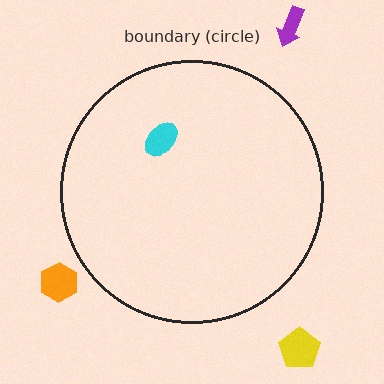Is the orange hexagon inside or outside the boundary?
Outside.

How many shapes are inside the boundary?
1 inside, 3 outside.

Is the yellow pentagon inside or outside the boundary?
Outside.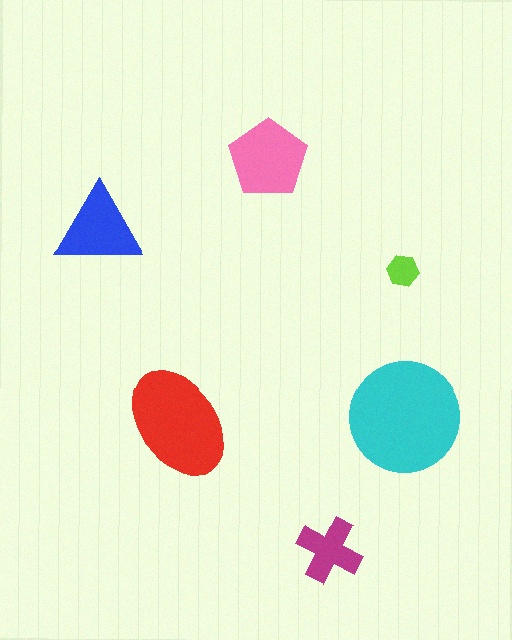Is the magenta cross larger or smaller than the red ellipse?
Smaller.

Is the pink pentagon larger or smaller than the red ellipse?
Smaller.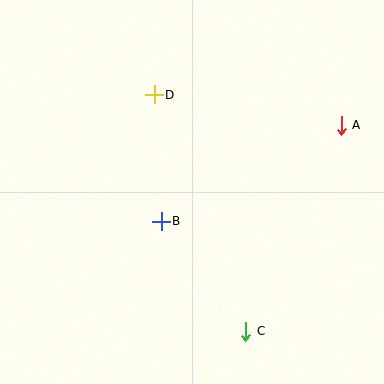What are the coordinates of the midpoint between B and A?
The midpoint between B and A is at (251, 173).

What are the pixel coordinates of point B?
Point B is at (161, 221).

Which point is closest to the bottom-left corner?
Point B is closest to the bottom-left corner.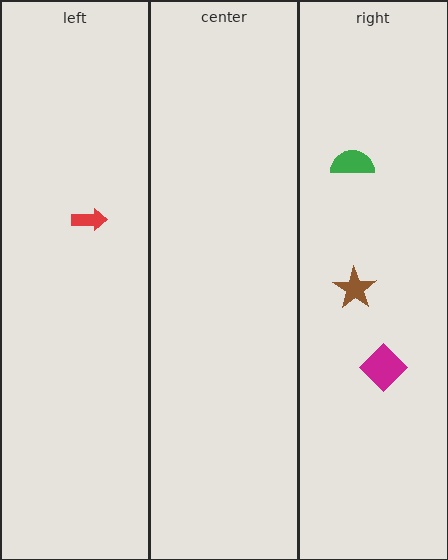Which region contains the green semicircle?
The right region.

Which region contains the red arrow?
The left region.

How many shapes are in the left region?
1.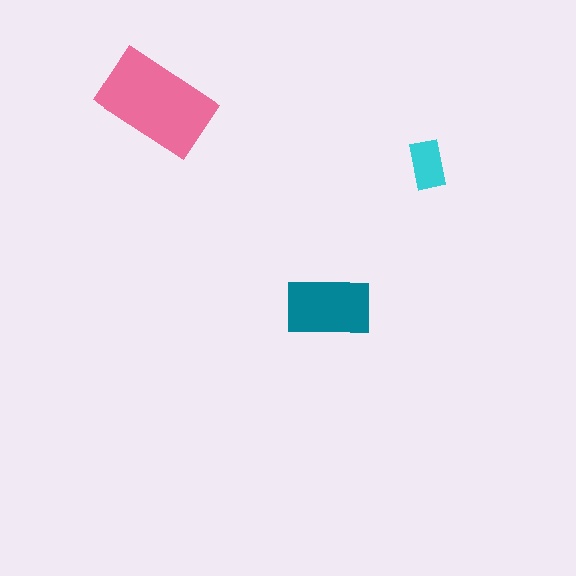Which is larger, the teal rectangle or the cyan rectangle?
The teal one.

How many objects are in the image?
There are 3 objects in the image.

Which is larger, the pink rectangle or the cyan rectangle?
The pink one.